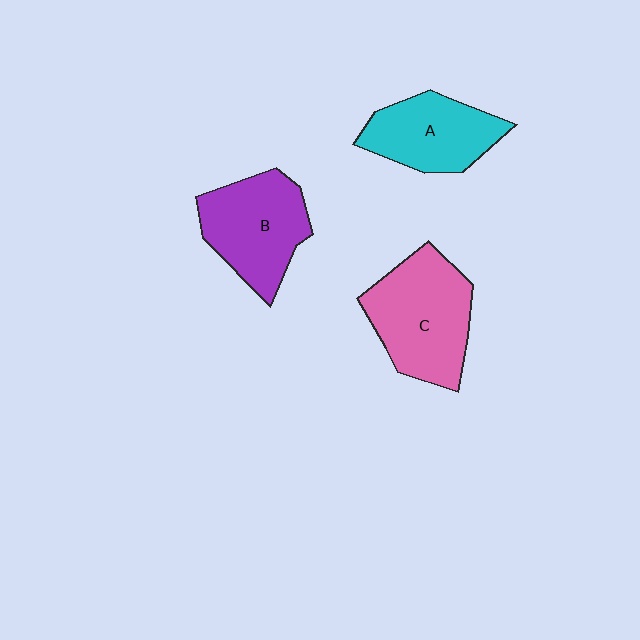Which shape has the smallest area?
Shape A (cyan).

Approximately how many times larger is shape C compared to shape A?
Approximately 1.3 times.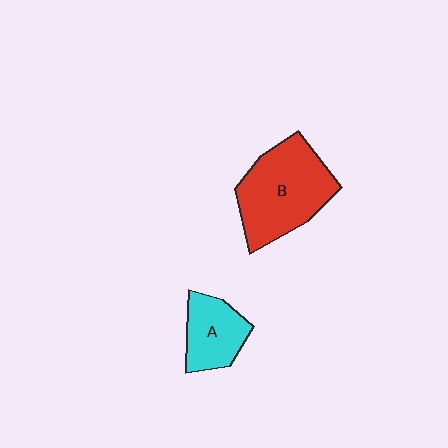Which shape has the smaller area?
Shape A (cyan).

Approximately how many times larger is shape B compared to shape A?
Approximately 1.9 times.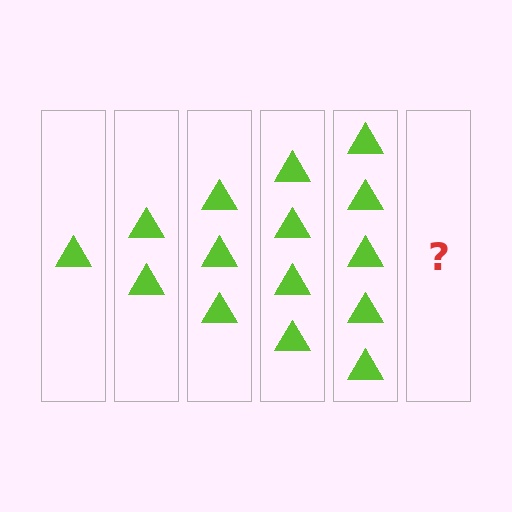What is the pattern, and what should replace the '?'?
The pattern is that each step adds one more triangle. The '?' should be 6 triangles.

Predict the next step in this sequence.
The next step is 6 triangles.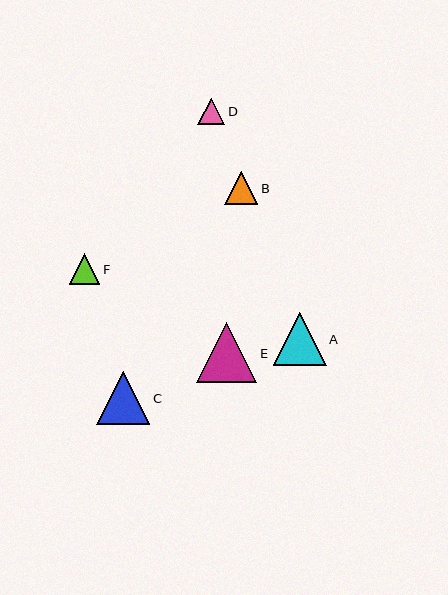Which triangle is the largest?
Triangle E is the largest with a size of approximately 60 pixels.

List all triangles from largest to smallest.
From largest to smallest: E, C, A, B, F, D.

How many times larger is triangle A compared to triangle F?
Triangle A is approximately 1.7 times the size of triangle F.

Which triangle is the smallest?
Triangle D is the smallest with a size of approximately 27 pixels.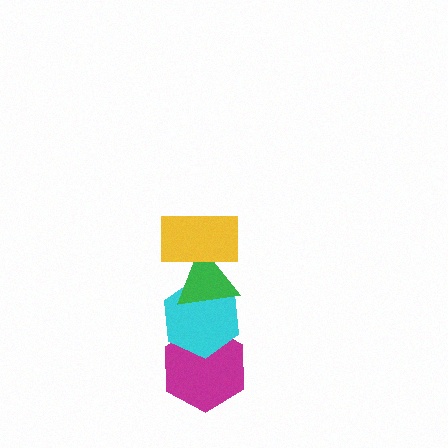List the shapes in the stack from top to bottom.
From top to bottom: the yellow rectangle, the green triangle, the cyan hexagon, the magenta hexagon.